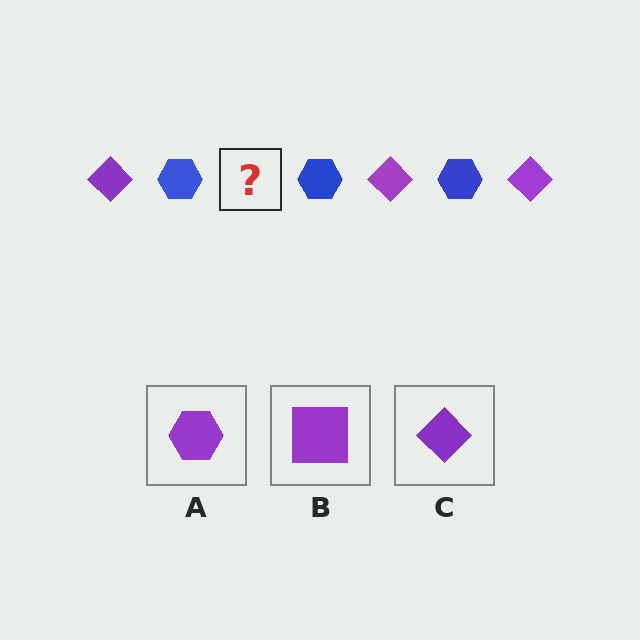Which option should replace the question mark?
Option C.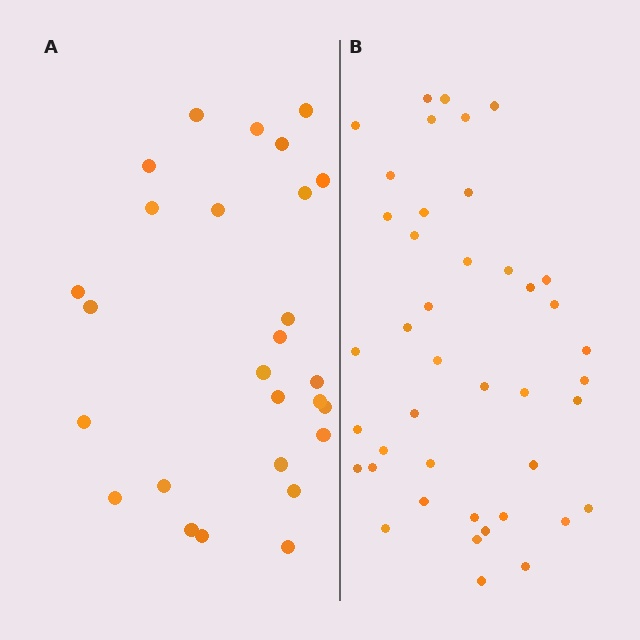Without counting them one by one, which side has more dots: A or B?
Region B (the right region) has more dots.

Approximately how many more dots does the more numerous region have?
Region B has approximately 15 more dots than region A.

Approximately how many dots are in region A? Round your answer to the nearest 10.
About 30 dots. (The exact count is 27, which rounds to 30.)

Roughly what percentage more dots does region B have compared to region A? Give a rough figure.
About 55% more.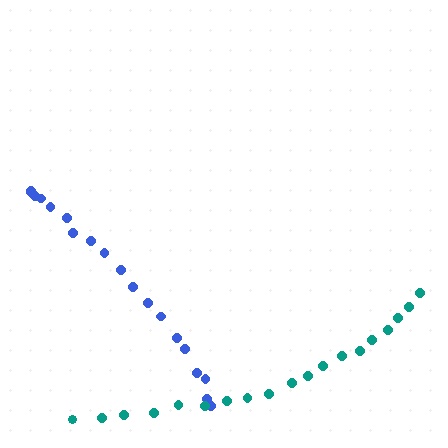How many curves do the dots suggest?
There are 2 distinct paths.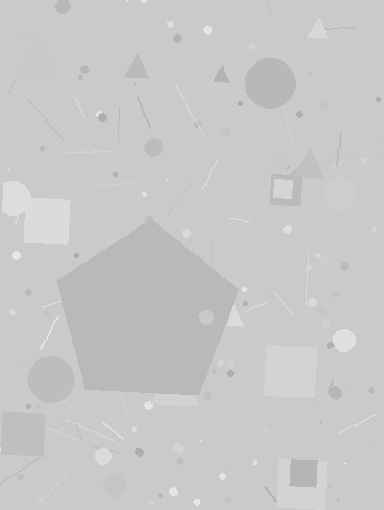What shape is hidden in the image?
A pentagon is hidden in the image.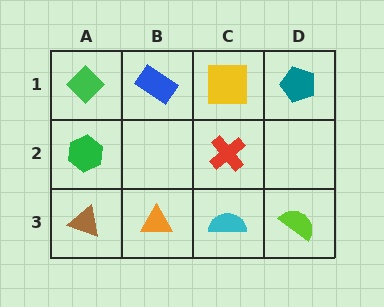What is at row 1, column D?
A teal pentagon.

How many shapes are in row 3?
4 shapes.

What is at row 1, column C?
A yellow square.